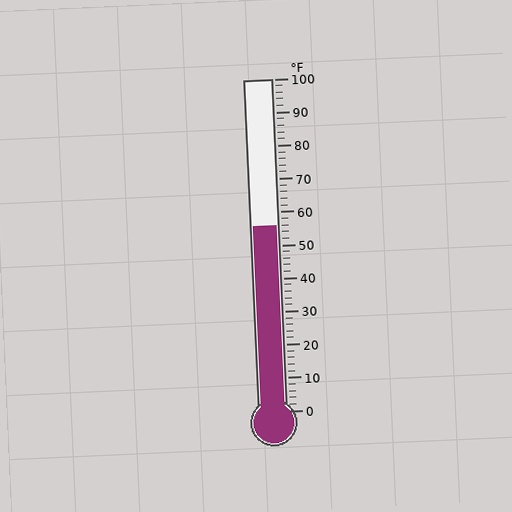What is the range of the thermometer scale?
The thermometer scale ranges from 0°F to 100°F.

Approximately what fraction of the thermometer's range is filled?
The thermometer is filled to approximately 55% of its range.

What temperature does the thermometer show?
The thermometer shows approximately 56°F.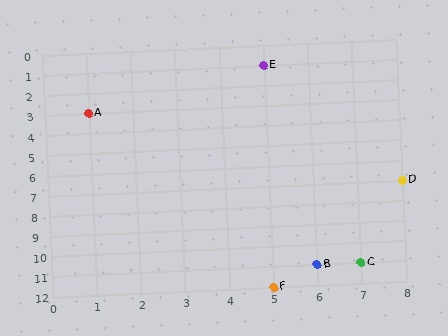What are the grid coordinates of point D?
Point D is at grid coordinates (8, 7).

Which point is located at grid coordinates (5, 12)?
Point F is at (5, 12).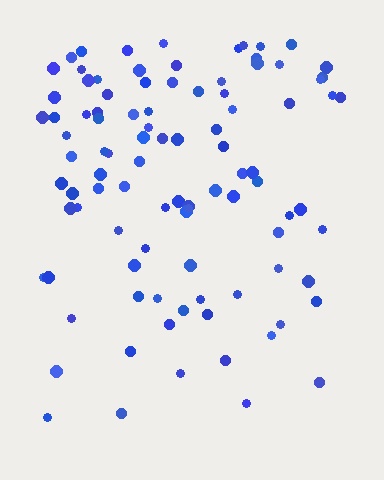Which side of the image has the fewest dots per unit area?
The bottom.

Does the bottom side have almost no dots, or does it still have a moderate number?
Still a moderate number, just noticeably fewer than the top.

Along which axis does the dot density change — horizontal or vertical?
Vertical.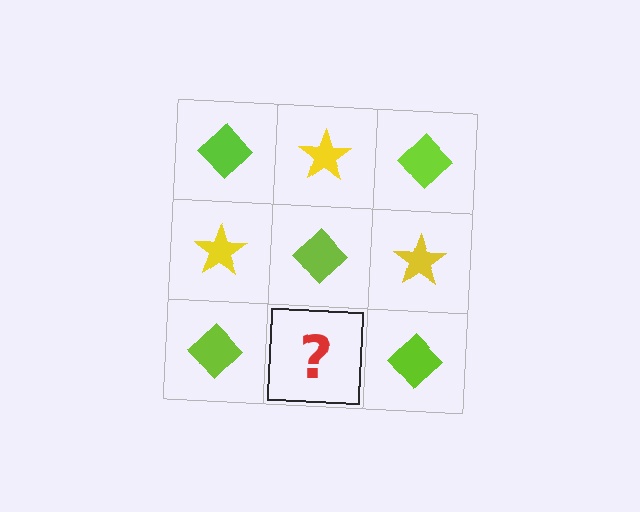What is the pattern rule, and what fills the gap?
The rule is that it alternates lime diamond and yellow star in a checkerboard pattern. The gap should be filled with a yellow star.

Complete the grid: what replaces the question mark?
The question mark should be replaced with a yellow star.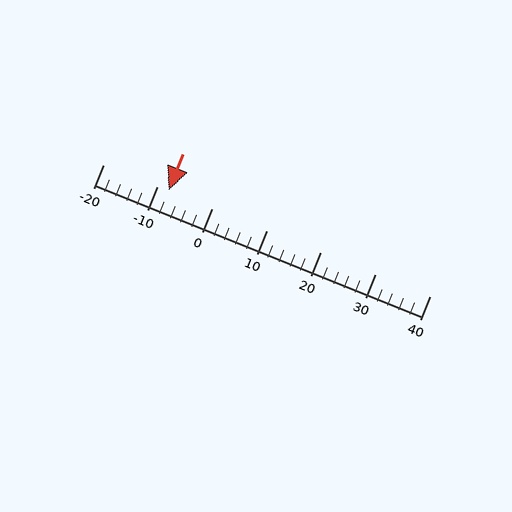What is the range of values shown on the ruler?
The ruler shows values from -20 to 40.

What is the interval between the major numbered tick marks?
The major tick marks are spaced 10 units apart.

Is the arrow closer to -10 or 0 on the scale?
The arrow is closer to -10.